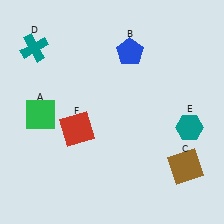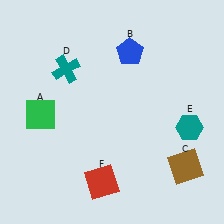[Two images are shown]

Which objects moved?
The objects that moved are: the teal cross (D), the red square (F).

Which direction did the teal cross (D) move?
The teal cross (D) moved right.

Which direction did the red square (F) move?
The red square (F) moved down.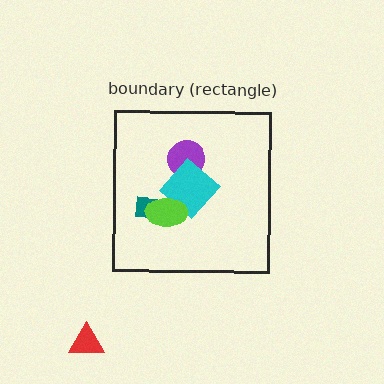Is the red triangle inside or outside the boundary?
Outside.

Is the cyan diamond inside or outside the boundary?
Inside.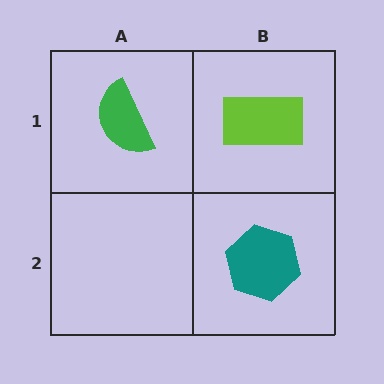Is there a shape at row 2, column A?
No, that cell is empty.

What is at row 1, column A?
A green semicircle.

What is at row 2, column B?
A teal hexagon.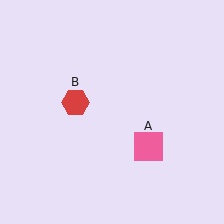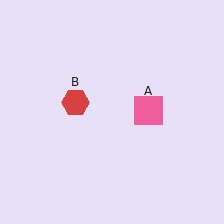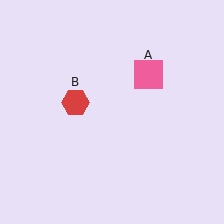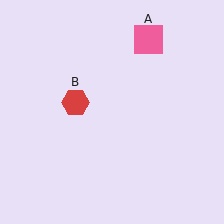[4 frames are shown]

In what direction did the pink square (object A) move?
The pink square (object A) moved up.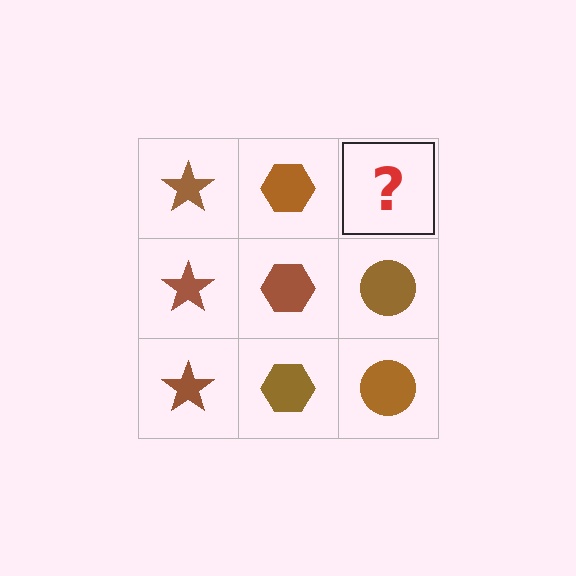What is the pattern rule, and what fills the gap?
The rule is that each column has a consistent shape. The gap should be filled with a brown circle.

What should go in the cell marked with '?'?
The missing cell should contain a brown circle.